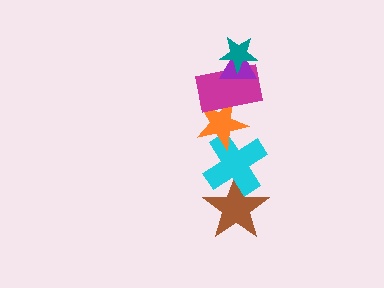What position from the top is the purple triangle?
The purple triangle is 2nd from the top.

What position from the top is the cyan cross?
The cyan cross is 5th from the top.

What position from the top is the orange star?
The orange star is 4th from the top.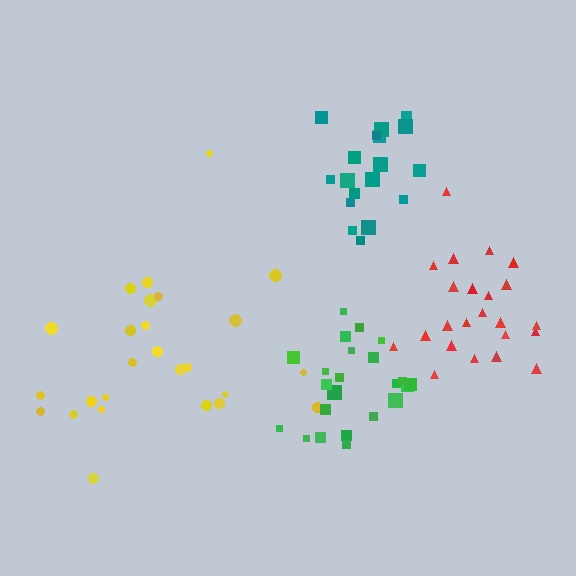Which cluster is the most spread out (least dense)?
Yellow.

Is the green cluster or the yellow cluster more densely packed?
Green.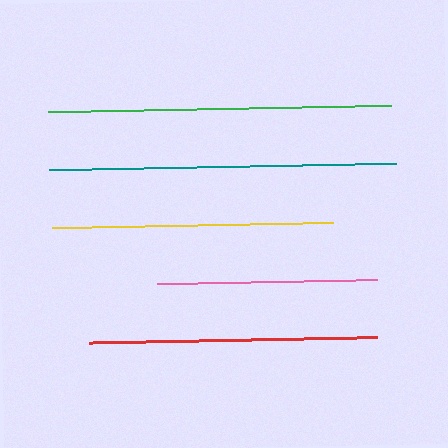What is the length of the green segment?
The green segment is approximately 343 pixels long.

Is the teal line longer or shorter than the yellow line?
The teal line is longer than the yellow line.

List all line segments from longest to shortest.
From longest to shortest: teal, green, red, yellow, pink.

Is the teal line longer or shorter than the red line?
The teal line is longer than the red line.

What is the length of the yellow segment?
The yellow segment is approximately 281 pixels long.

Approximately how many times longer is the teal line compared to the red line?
The teal line is approximately 1.2 times the length of the red line.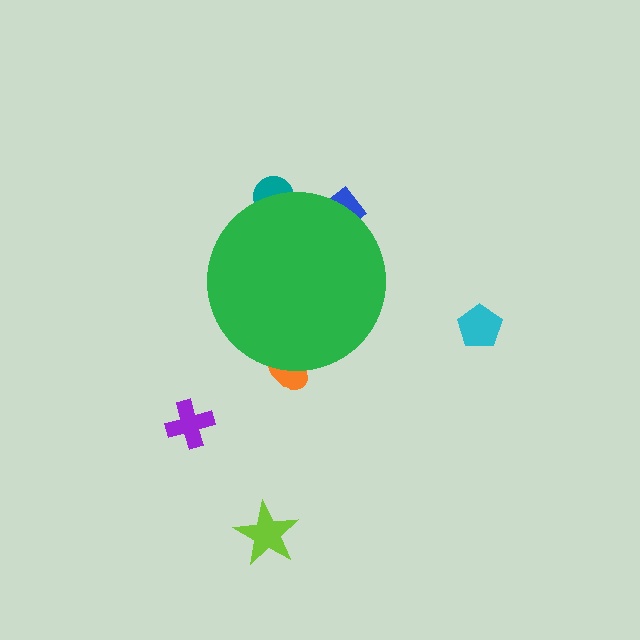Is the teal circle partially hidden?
Yes, the teal circle is partially hidden behind the green circle.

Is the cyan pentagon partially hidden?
No, the cyan pentagon is fully visible.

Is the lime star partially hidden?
No, the lime star is fully visible.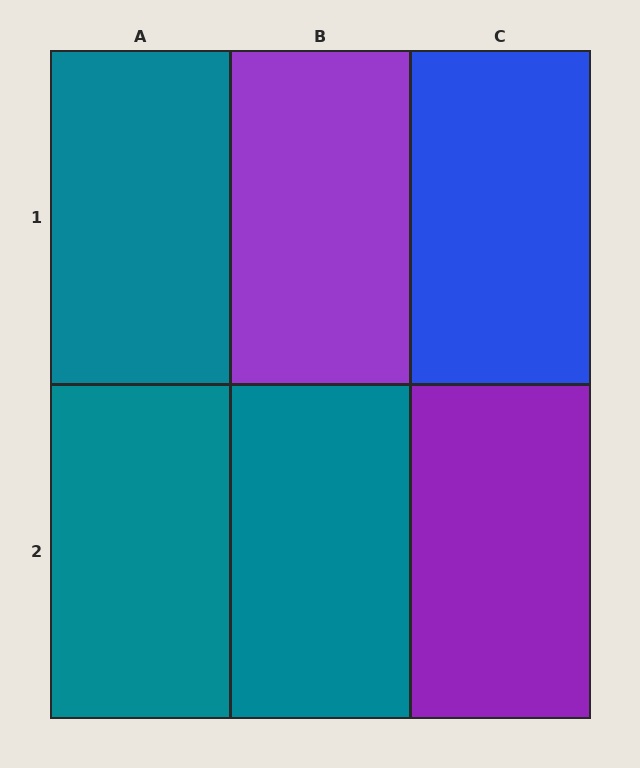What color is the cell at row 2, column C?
Purple.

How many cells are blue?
1 cell is blue.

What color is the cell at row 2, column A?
Teal.